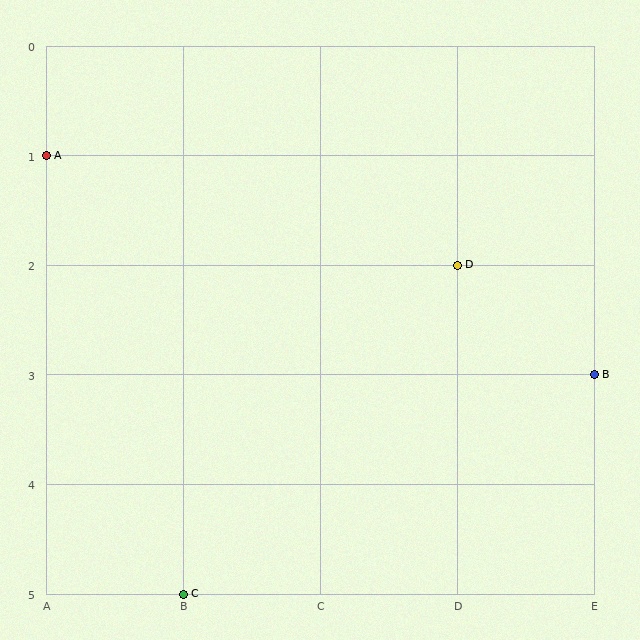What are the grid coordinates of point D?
Point D is at grid coordinates (D, 2).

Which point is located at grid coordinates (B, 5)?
Point C is at (B, 5).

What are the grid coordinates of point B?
Point B is at grid coordinates (E, 3).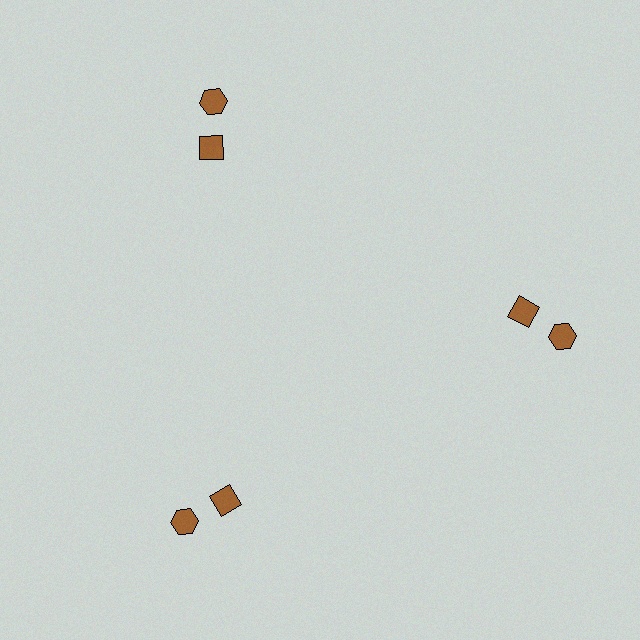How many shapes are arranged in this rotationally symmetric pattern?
There are 6 shapes, arranged in 3 groups of 2.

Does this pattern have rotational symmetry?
Yes, this pattern has 3-fold rotational symmetry. It looks the same after rotating 120 degrees around the center.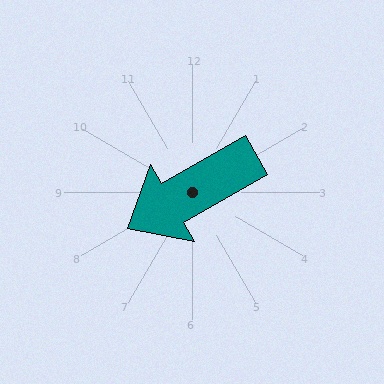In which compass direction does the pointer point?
Southwest.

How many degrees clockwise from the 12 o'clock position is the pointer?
Approximately 240 degrees.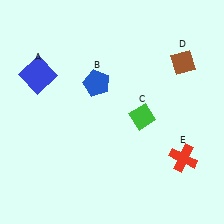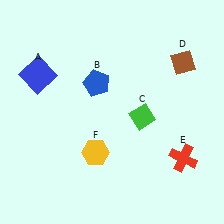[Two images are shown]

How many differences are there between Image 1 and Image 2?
There is 1 difference between the two images.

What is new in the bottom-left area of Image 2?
A yellow hexagon (F) was added in the bottom-left area of Image 2.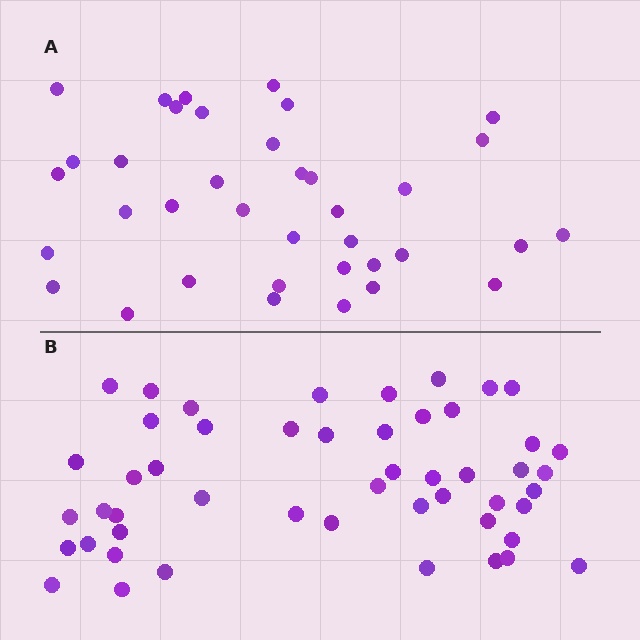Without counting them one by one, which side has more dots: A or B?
Region B (the bottom region) has more dots.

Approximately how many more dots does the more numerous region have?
Region B has approximately 15 more dots than region A.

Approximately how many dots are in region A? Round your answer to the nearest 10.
About 40 dots. (The exact count is 37, which rounds to 40.)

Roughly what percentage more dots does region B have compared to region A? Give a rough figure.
About 35% more.